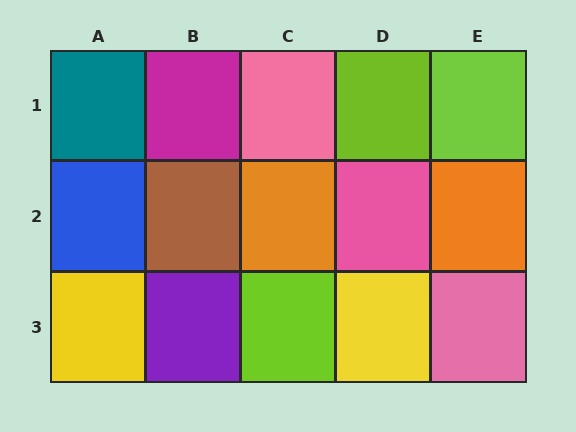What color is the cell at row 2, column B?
Brown.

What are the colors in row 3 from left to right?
Yellow, purple, lime, yellow, pink.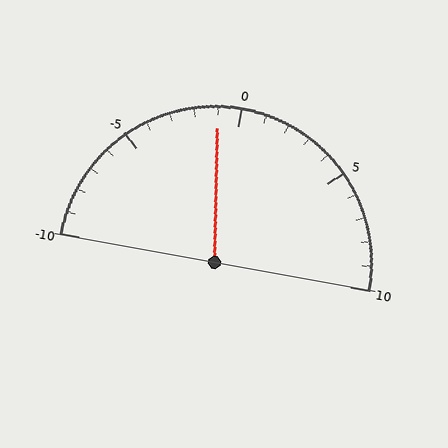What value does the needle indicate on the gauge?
The needle indicates approximately -1.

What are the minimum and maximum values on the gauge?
The gauge ranges from -10 to 10.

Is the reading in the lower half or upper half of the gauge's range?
The reading is in the lower half of the range (-10 to 10).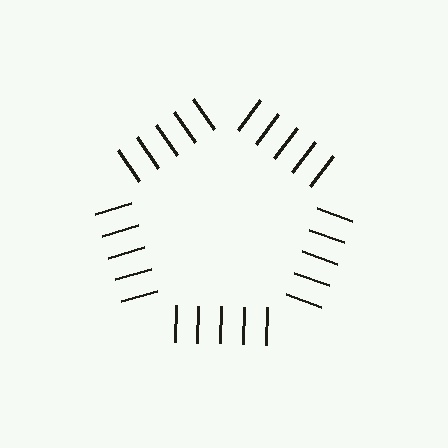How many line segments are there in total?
25 — 5 along each of the 5 edges.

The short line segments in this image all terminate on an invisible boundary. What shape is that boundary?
An illusory pentagon — the line segments terminate on its edges but no continuous stroke is drawn.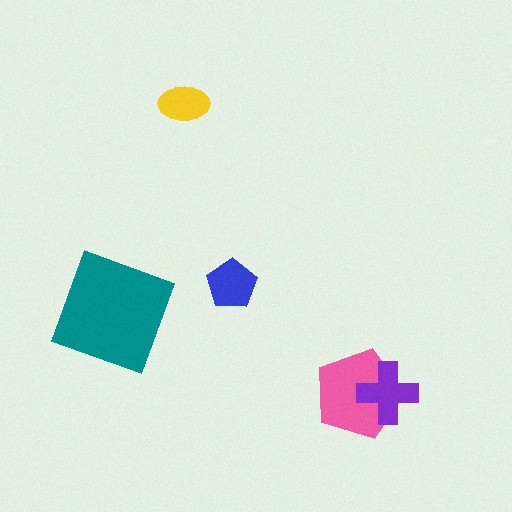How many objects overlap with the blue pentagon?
0 objects overlap with the blue pentagon.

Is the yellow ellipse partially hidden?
No, no other shape covers it.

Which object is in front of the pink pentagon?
The purple cross is in front of the pink pentagon.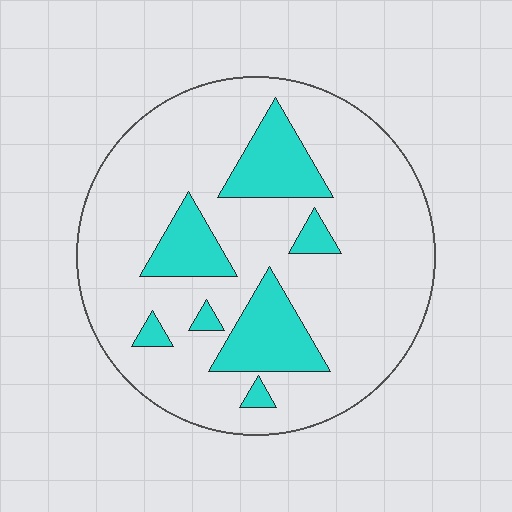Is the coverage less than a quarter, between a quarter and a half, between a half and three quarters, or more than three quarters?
Less than a quarter.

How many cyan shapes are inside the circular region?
7.